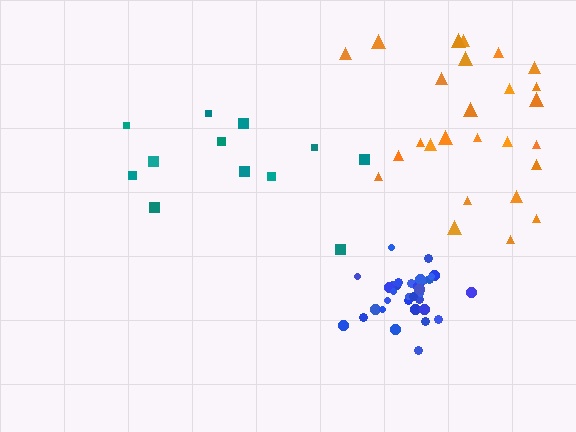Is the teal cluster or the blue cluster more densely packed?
Blue.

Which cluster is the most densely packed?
Blue.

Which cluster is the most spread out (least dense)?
Teal.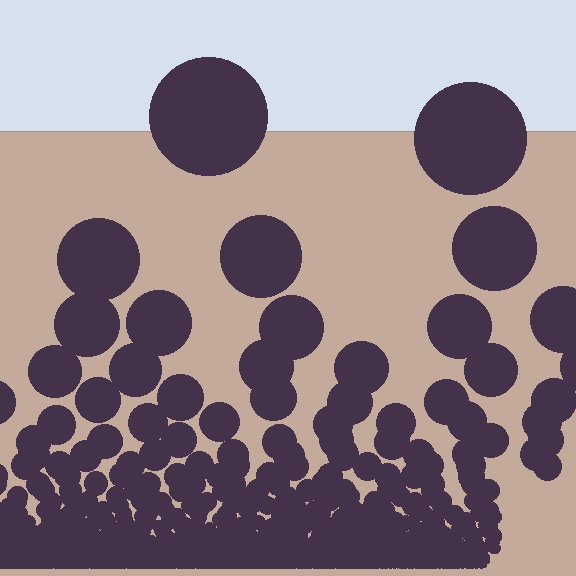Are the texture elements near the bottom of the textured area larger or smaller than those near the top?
Smaller. The gradient is inverted — elements near the bottom are smaller and denser.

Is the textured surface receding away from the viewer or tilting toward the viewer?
The surface appears to tilt toward the viewer. Texture elements get larger and sparser toward the top.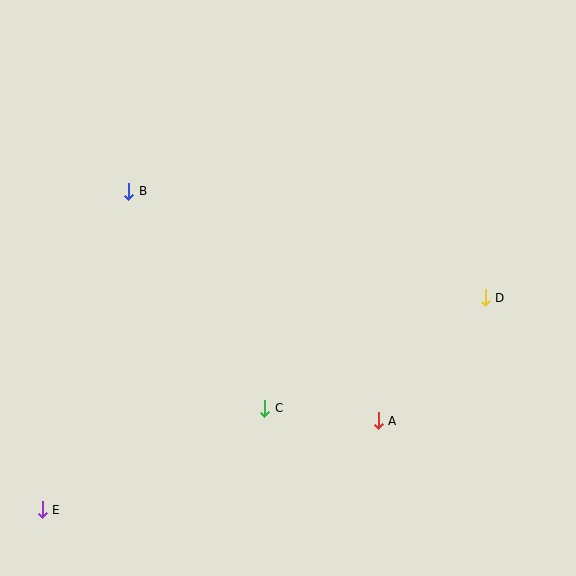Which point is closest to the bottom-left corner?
Point E is closest to the bottom-left corner.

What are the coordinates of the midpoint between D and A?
The midpoint between D and A is at (432, 359).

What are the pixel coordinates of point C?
Point C is at (265, 408).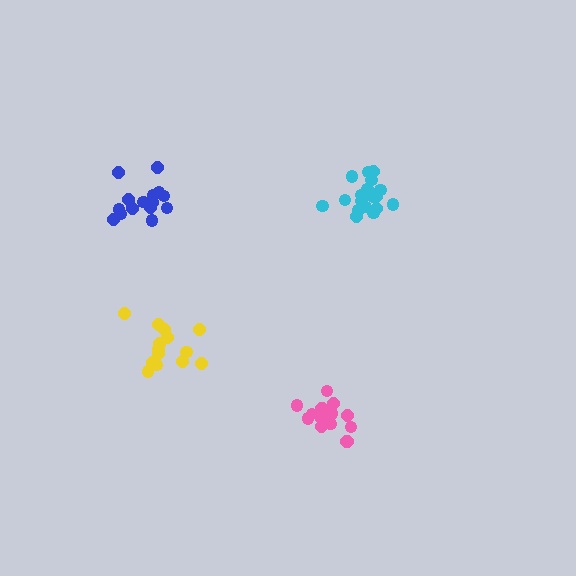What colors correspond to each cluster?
The clusters are colored: cyan, blue, yellow, pink.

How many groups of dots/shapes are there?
There are 4 groups.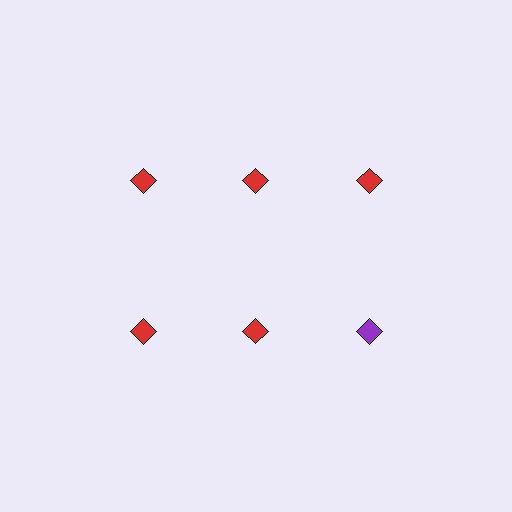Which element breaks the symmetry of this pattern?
The purple diamond in the second row, center column breaks the symmetry. All other shapes are red diamonds.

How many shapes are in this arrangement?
There are 6 shapes arranged in a grid pattern.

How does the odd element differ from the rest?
It has a different color: purple instead of red.